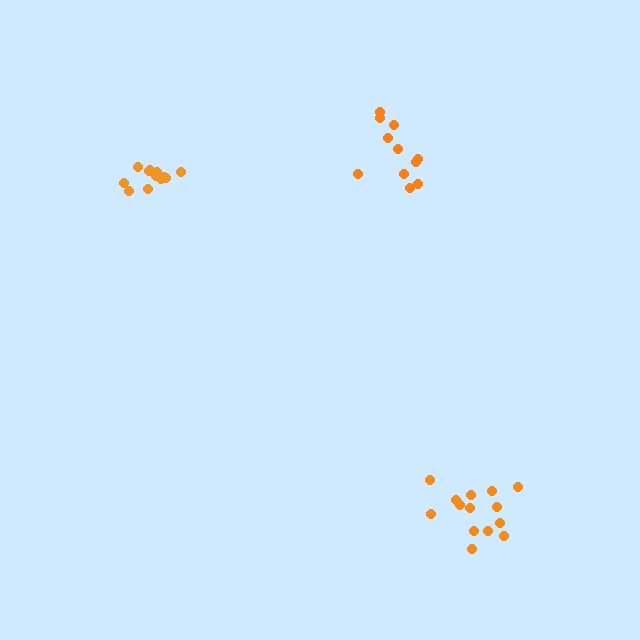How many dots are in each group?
Group 1: 14 dots, Group 2: 11 dots, Group 3: 12 dots (37 total).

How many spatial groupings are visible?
There are 3 spatial groupings.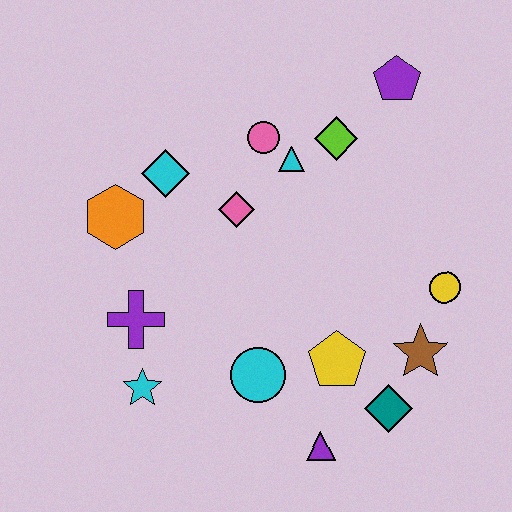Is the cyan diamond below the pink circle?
Yes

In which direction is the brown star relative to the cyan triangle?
The brown star is below the cyan triangle.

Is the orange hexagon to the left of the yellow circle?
Yes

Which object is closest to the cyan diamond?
The orange hexagon is closest to the cyan diamond.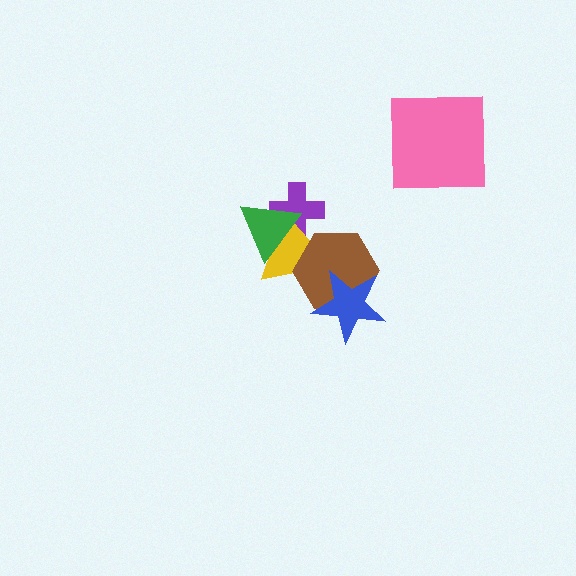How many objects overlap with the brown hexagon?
2 objects overlap with the brown hexagon.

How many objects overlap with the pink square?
0 objects overlap with the pink square.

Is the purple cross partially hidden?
Yes, it is partially covered by another shape.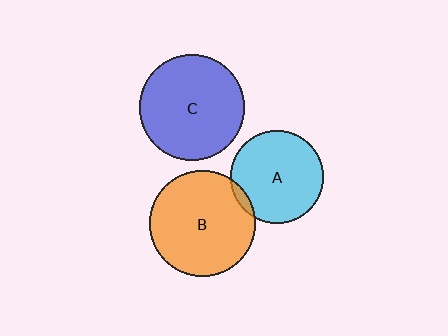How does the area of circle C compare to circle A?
Approximately 1.3 times.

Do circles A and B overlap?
Yes.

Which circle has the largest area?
Circle B (orange).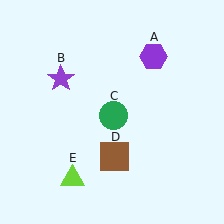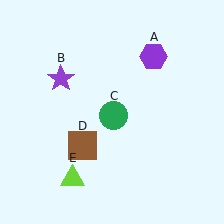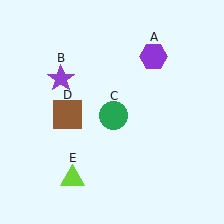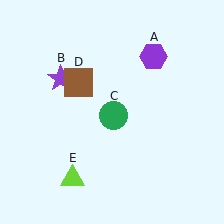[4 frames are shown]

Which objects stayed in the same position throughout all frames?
Purple hexagon (object A) and purple star (object B) and green circle (object C) and lime triangle (object E) remained stationary.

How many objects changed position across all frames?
1 object changed position: brown square (object D).